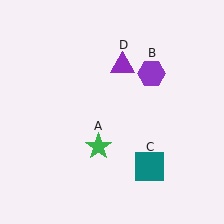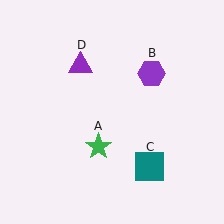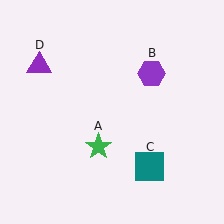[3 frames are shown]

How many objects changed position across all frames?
1 object changed position: purple triangle (object D).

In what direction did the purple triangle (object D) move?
The purple triangle (object D) moved left.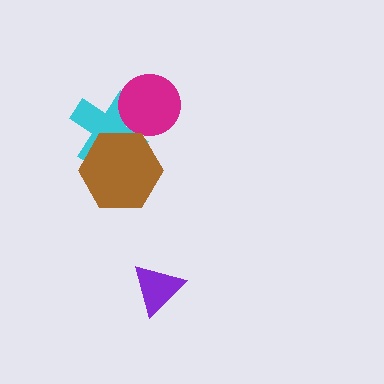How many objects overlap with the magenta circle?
1 object overlaps with the magenta circle.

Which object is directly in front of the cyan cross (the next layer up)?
The magenta circle is directly in front of the cyan cross.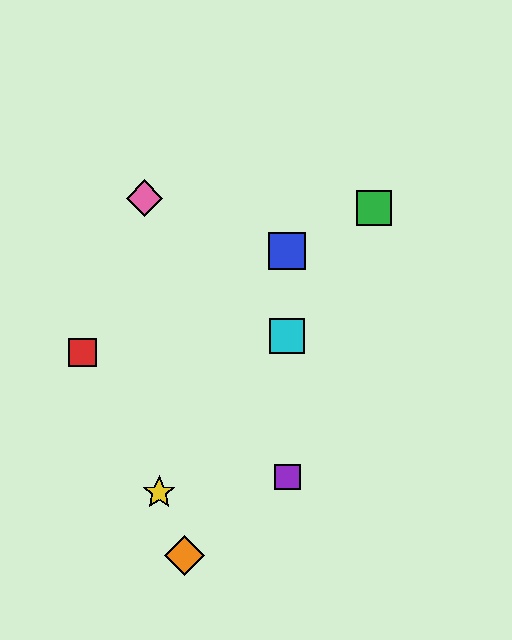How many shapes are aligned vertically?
3 shapes (the blue square, the purple square, the cyan square) are aligned vertically.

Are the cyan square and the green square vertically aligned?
No, the cyan square is at x≈287 and the green square is at x≈374.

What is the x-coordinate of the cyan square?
The cyan square is at x≈287.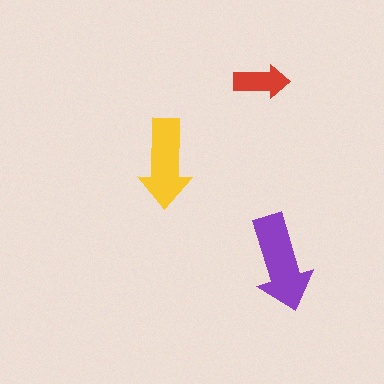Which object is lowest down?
The purple arrow is bottommost.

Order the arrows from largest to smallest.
the purple one, the yellow one, the red one.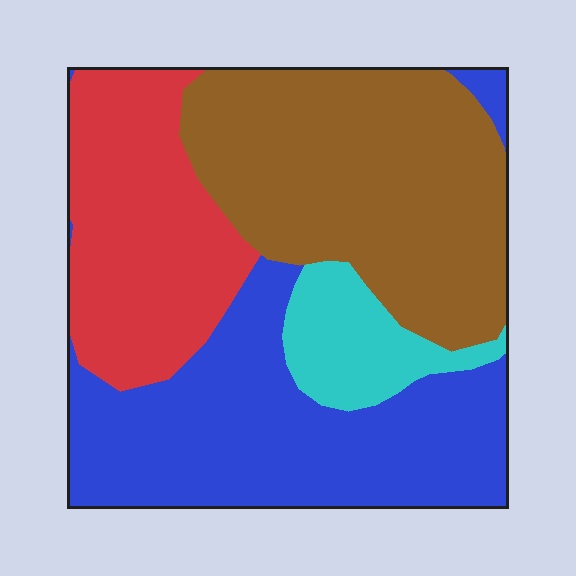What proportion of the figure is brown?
Brown covers around 35% of the figure.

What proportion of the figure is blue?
Blue takes up about one third (1/3) of the figure.